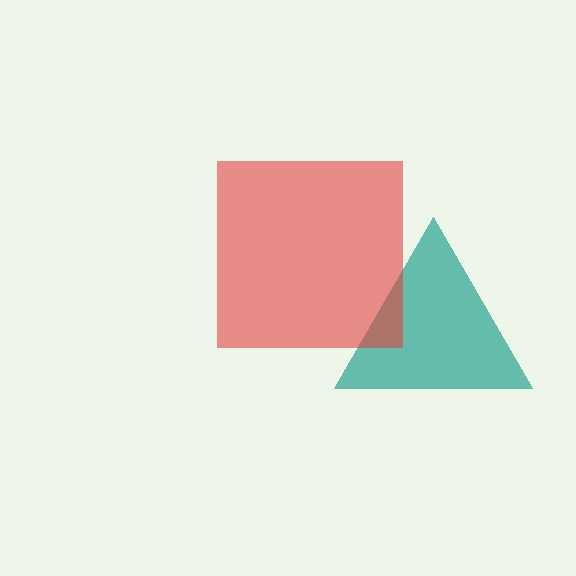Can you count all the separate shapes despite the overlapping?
Yes, there are 2 separate shapes.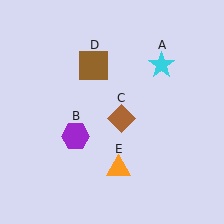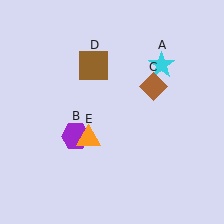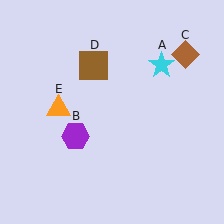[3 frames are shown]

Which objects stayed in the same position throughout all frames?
Cyan star (object A) and purple hexagon (object B) and brown square (object D) remained stationary.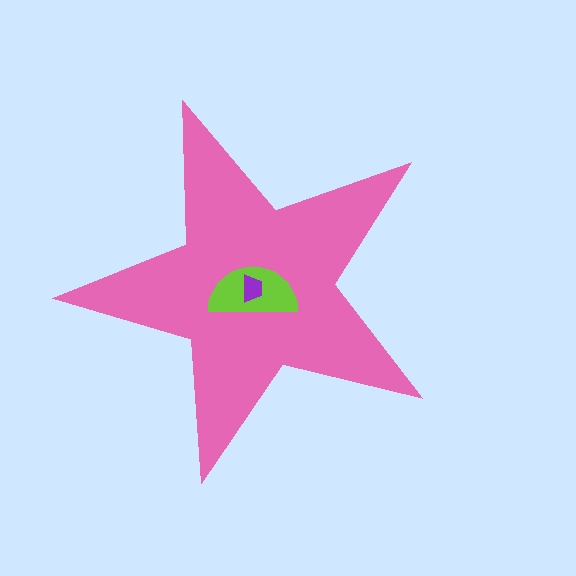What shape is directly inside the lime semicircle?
The purple trapezoid.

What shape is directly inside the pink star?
The lime semicircle.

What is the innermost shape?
The purple trapezoid.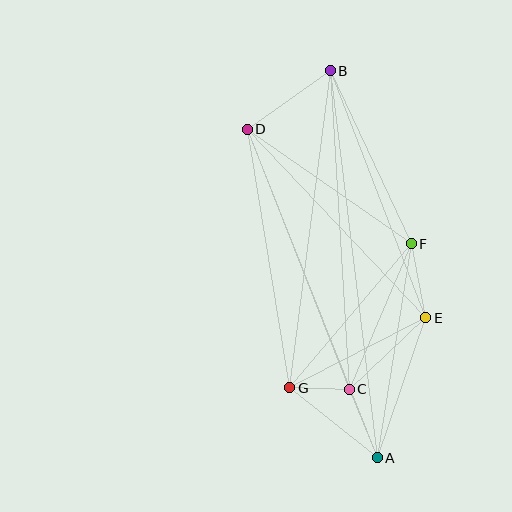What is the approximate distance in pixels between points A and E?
The distance between A and E is approximately 148 pixels.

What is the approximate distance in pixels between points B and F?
The distance between B and F is approximately 191 pixels.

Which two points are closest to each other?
Points C and G are closest to each other.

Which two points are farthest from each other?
Points A and B are farthest from each other.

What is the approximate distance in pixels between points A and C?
The distance between A and C is approximately 74 pixels.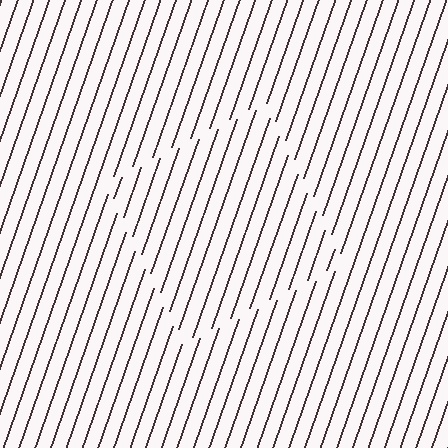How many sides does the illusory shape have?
4 sides — the line-ends trace a square.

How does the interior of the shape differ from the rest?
The interior of the shape contains the same grating, shifted by half a period — the contour is defined by the phase discontinuity where line-ends from the inner and outer gratings abut.